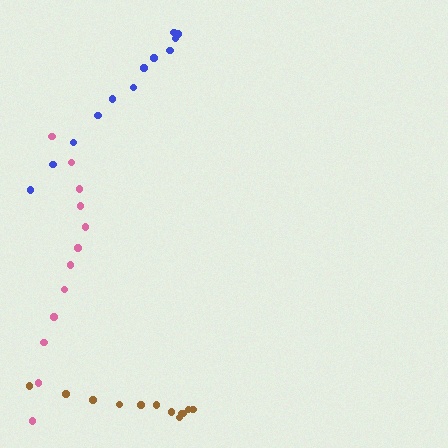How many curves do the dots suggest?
There are 3 distinct paths.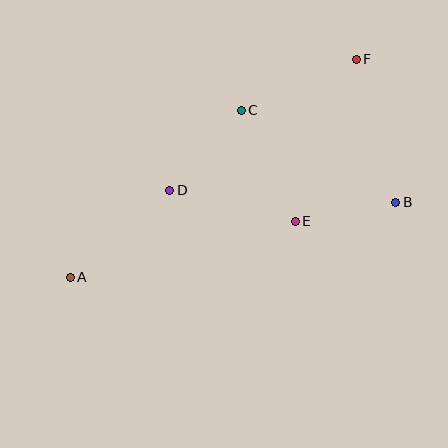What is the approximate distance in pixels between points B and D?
The distance between B and D is approximately 227 pixels.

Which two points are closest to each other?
Points B and E are closest to each other.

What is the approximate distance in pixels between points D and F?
The distance between D and F is approximately 228 pixels.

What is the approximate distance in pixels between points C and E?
The distance between C and E is approximately 123 pixels.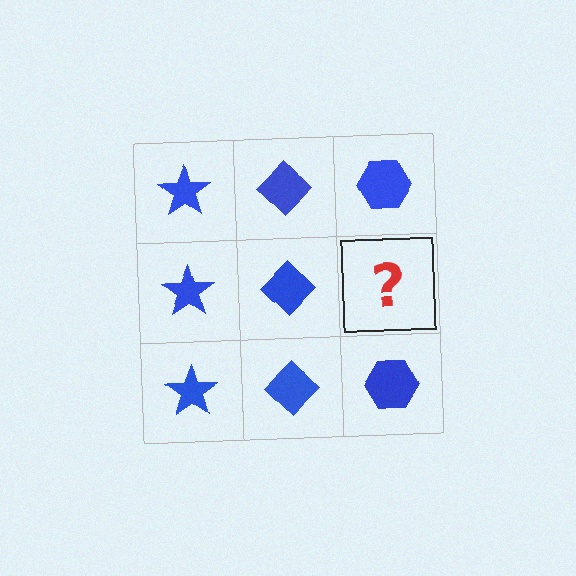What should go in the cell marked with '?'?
The missing cell should contain a blue hexagon.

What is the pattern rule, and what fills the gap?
The rule is that each column has a consistent shape. The gap should be filled with a blue hexagon.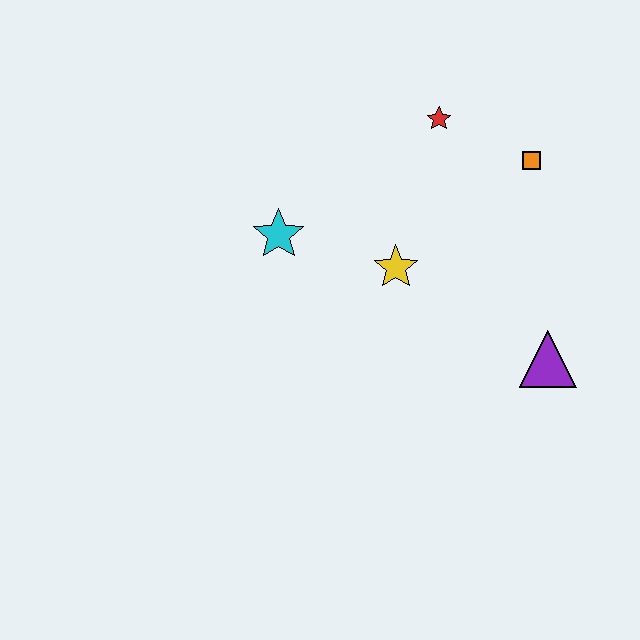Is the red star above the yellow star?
Yes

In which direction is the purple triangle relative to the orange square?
The purple triangle is below the orange square.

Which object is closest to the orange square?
The red star is closest to the orange square.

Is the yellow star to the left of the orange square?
Yes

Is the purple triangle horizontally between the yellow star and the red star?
No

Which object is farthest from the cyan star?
The purple triangle is farthest from the cyan star.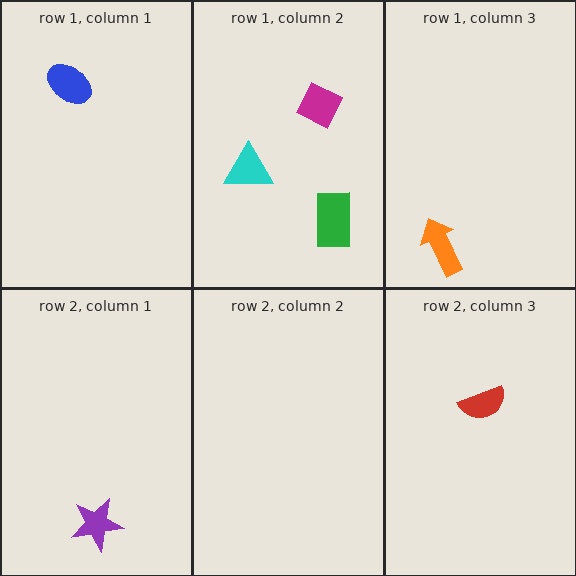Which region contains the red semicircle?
The row 2, column 3 region.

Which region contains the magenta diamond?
The row 1, column 2 region.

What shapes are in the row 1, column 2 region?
The magenta diamond, the green rectangle, the cyan triangle.